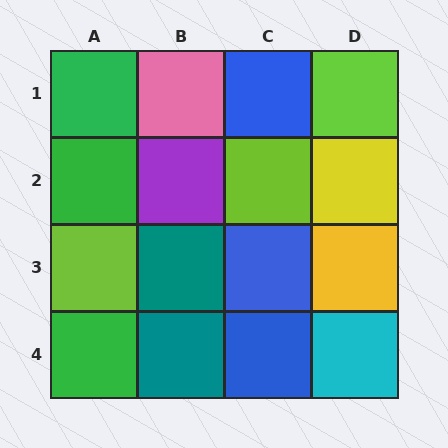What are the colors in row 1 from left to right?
Green, pink, blue, lime.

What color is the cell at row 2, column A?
Green.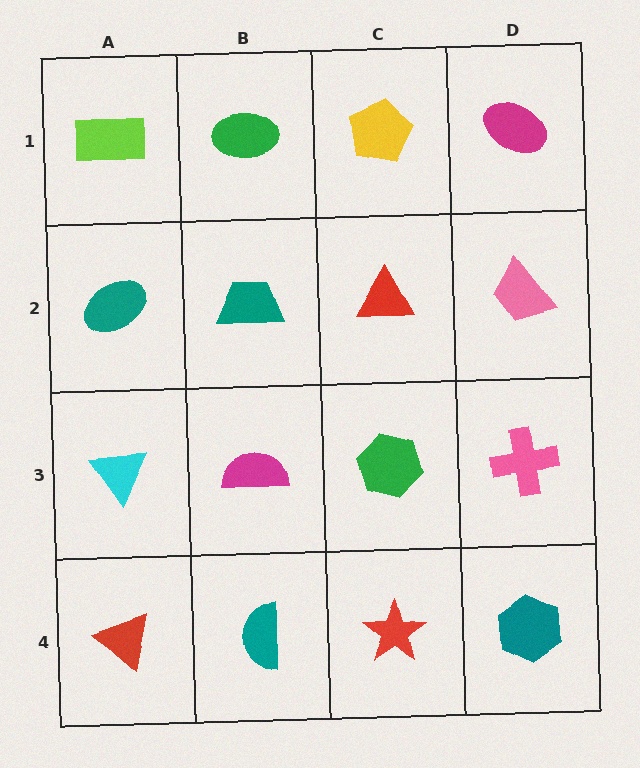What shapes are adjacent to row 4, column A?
A cyan triangle (row 3, column A), a teal semicircle (row 4, column B).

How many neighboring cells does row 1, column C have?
3.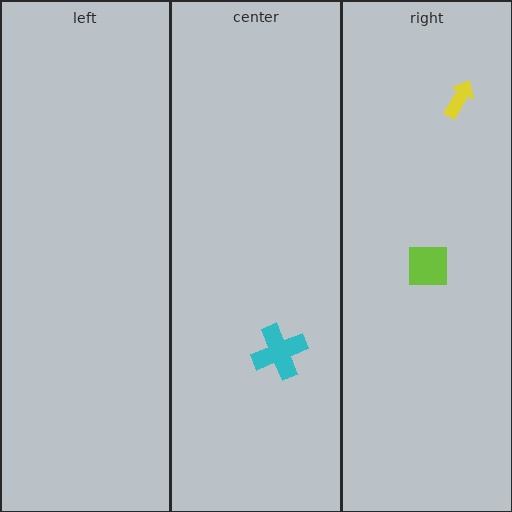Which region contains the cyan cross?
The center region.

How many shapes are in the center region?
1.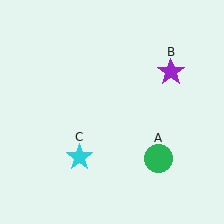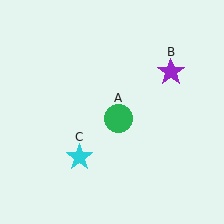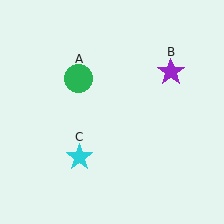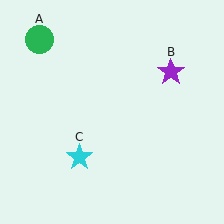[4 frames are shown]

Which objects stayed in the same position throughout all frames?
Purple star (object B) and cyan star (object C) remained stationary.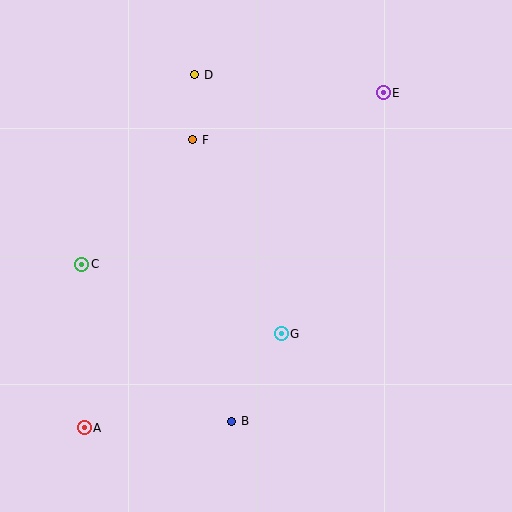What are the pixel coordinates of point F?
Point F is at (193, 140).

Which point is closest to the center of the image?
Point G at (281, 334) is closest to the center.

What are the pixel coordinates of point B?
Point B is at (232, 421).